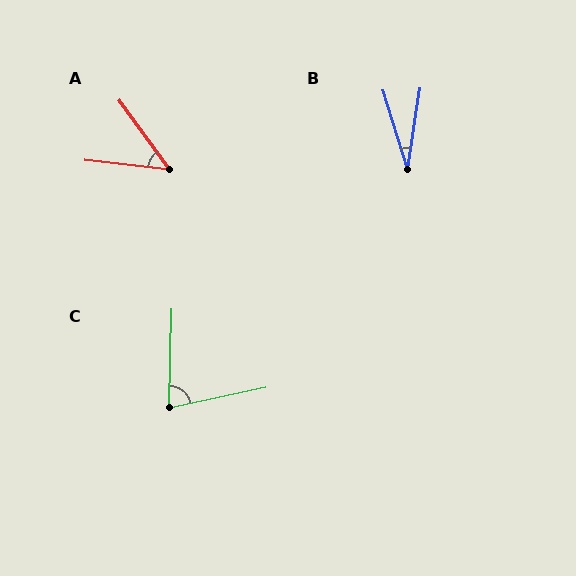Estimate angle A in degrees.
Approximately 47 degrees.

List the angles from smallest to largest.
B (26°), A (47°), C (77°).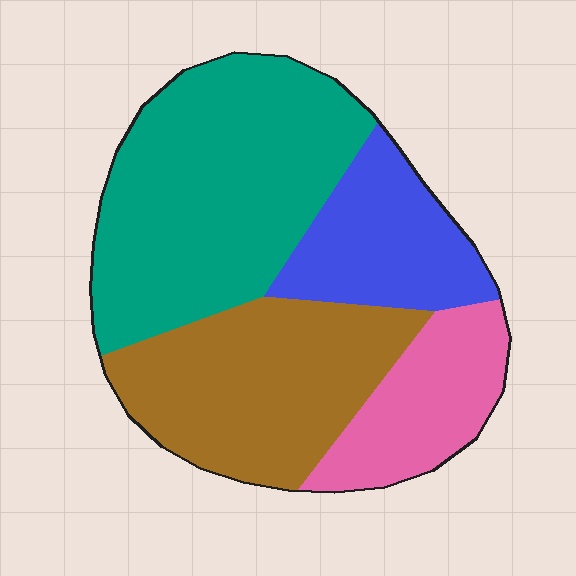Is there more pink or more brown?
Brown.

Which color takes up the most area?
Teal, at roughly 40%.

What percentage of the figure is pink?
Pink takes up about one sixth (1/6) of the figure.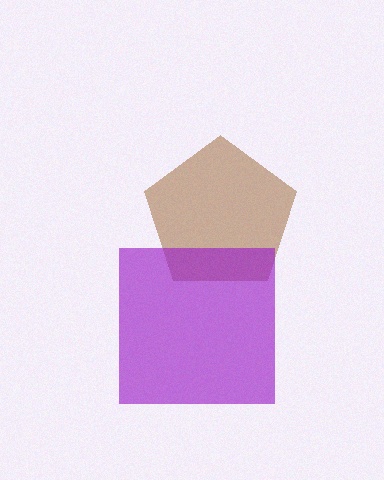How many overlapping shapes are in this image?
There are 2 overlapping shapes in the image.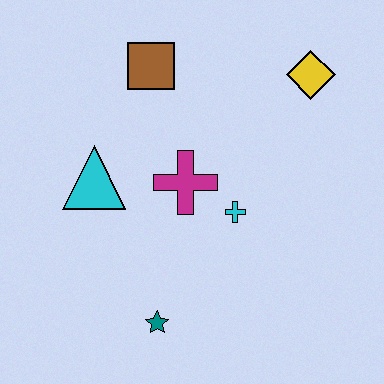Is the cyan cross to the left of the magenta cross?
No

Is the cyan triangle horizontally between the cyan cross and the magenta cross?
No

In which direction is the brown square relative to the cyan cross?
The brown square is above the cyan cross.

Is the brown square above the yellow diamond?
Yes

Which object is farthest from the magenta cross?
The yellow diamond is farthest from the magenta cross.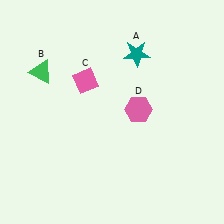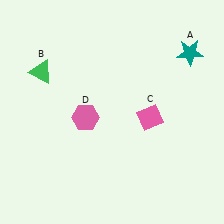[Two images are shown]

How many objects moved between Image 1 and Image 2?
3 objects moved between the two images.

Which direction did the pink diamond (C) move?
The pink diamond (C) moved right.